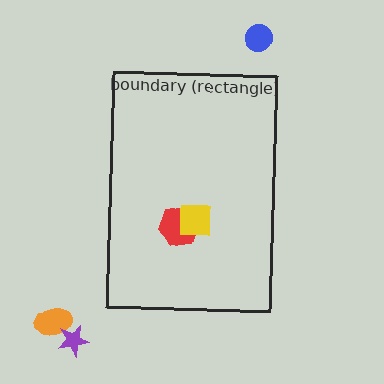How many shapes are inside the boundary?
2 inside, 3 outside.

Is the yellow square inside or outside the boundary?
Inside.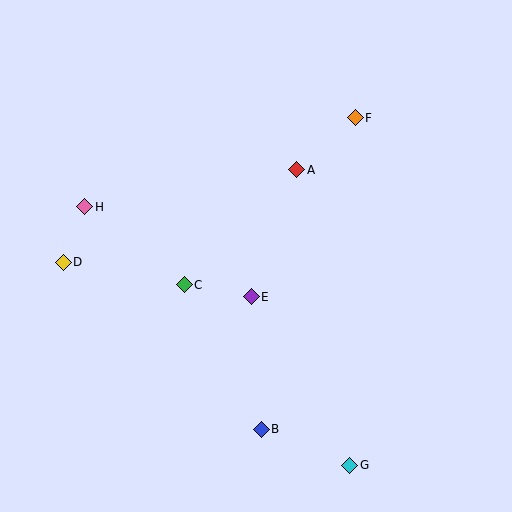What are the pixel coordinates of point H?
Point H is at (85, 207).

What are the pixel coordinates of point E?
Point E is at (251, 297).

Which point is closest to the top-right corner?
Point F is closest to the top-right corner.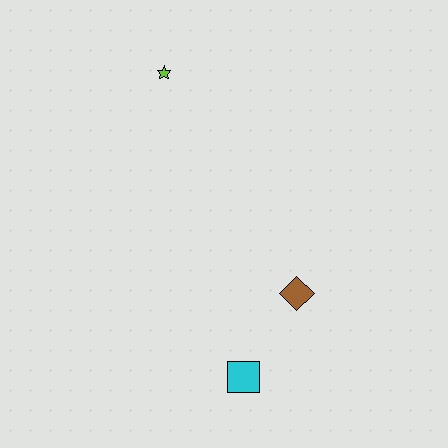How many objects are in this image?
There are 3 objects.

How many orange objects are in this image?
There are no orange objects.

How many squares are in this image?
There is 1 square.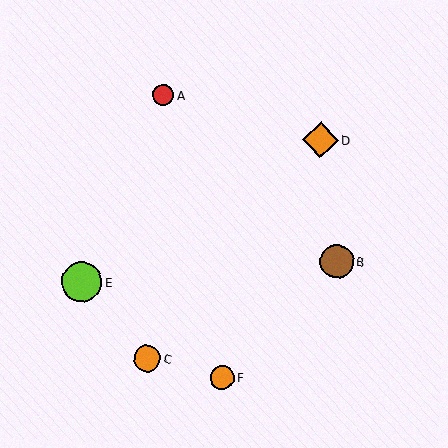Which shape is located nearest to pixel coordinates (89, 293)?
The lime circle (labeled E) at (82, 282) is nearest to that location.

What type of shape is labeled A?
Shape A is a red circle.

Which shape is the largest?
The lime circle (labeled E) is the largest.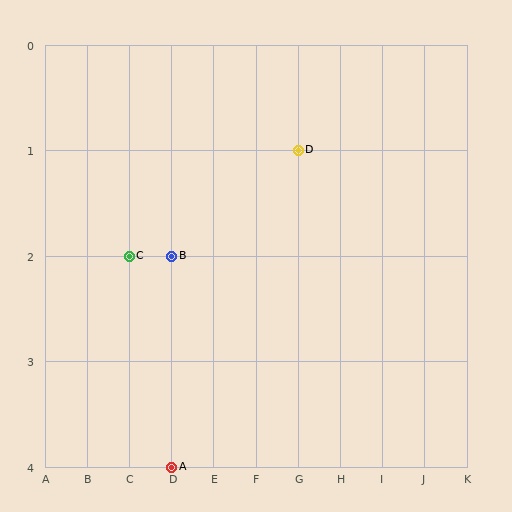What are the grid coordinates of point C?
Point C is at grid coordinates (C, 2).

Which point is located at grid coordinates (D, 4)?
Point A is at (D, 4).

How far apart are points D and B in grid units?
Points D and B are 3 columns and 1 row apart (about 3.2 grid units diagonally).